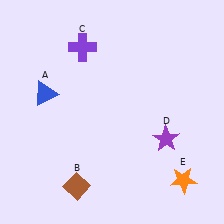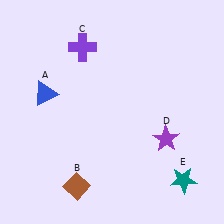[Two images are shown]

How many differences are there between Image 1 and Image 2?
There is 1 difference between the two images.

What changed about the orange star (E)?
In Image 1, E is orange. In Image 2, it changed to teal.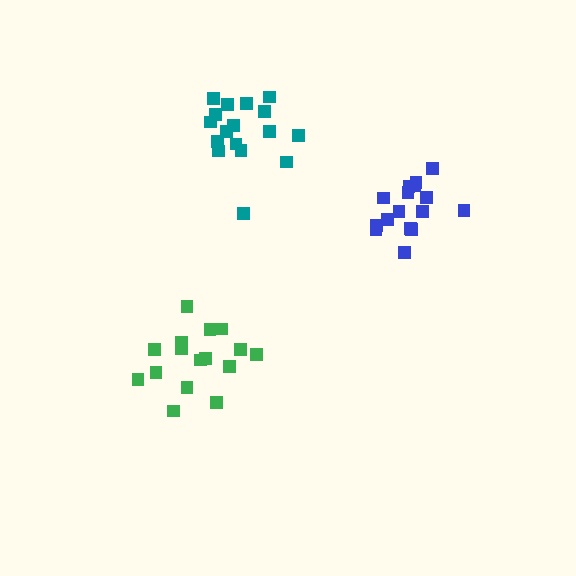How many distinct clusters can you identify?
There are 3 distinct clusters.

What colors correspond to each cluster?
The clusters are colored: green, teal, blue.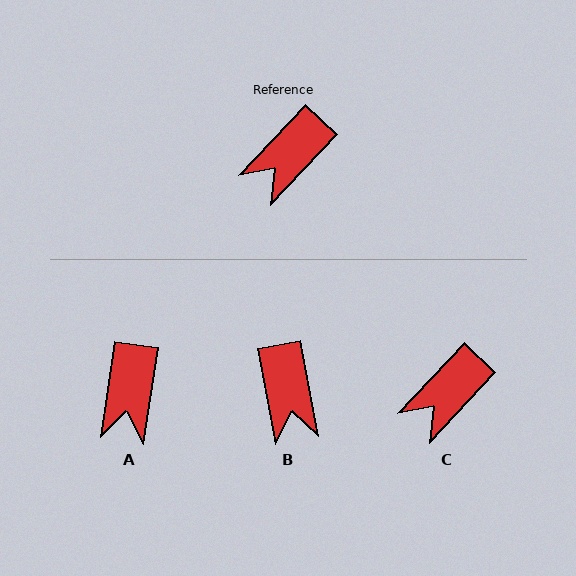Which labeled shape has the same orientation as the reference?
C.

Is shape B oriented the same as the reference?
No, it is off by about 54 degrees.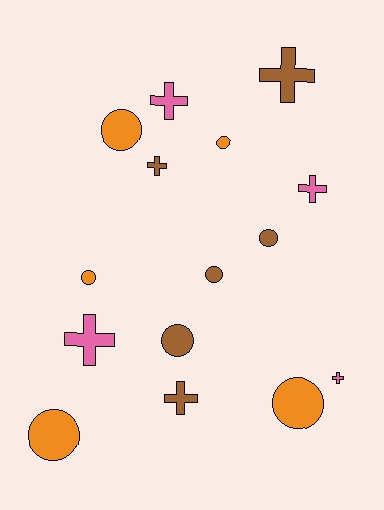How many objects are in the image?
There are 15 objects.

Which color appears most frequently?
Brown, with 6 objects.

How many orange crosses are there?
There are no orange crosses.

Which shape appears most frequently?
Circle, with 8 objects.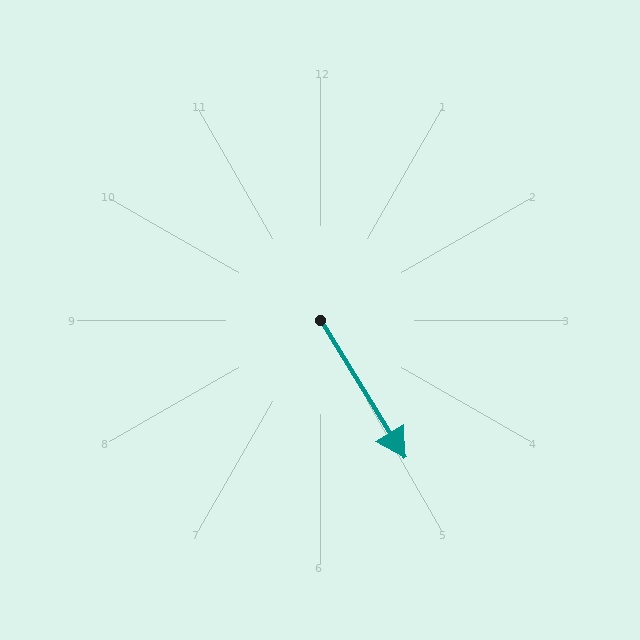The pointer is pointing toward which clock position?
Roughly 5 o'clock.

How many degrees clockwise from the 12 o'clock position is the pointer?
Approximately 148 degrees.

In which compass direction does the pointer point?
Southeast.